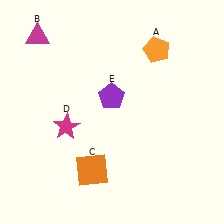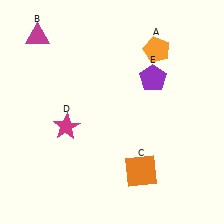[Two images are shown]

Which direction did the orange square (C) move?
The orange square (C) moved right.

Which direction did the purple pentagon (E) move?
The purple pentagon (E) moved right.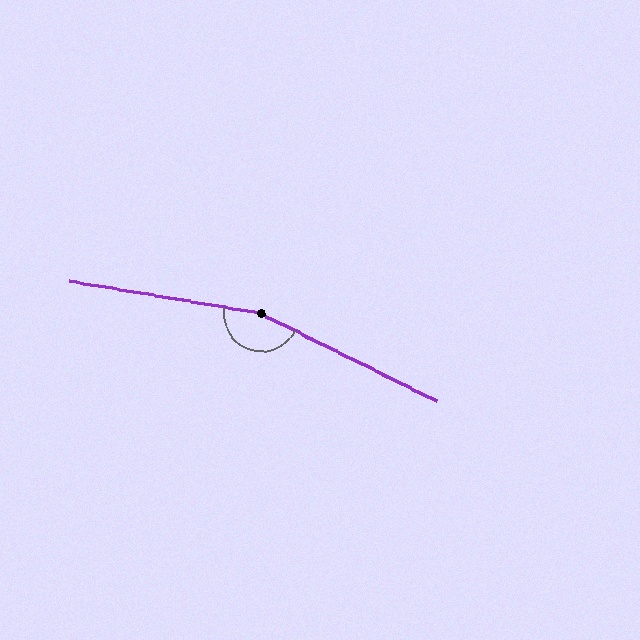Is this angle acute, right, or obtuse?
It is obtuse.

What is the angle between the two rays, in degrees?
Approximately 163 degrees.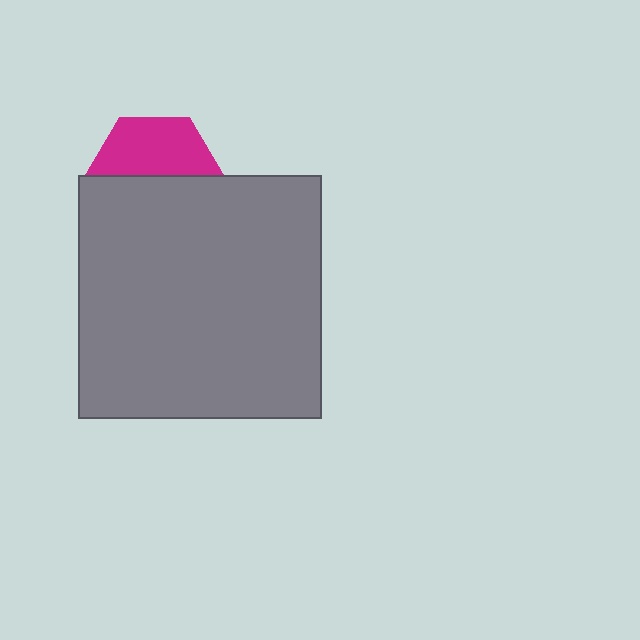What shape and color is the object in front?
The object in front is a gray square.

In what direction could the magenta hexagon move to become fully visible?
The magenta hexagon could move up. That would shift it out from behind the gray square entirely.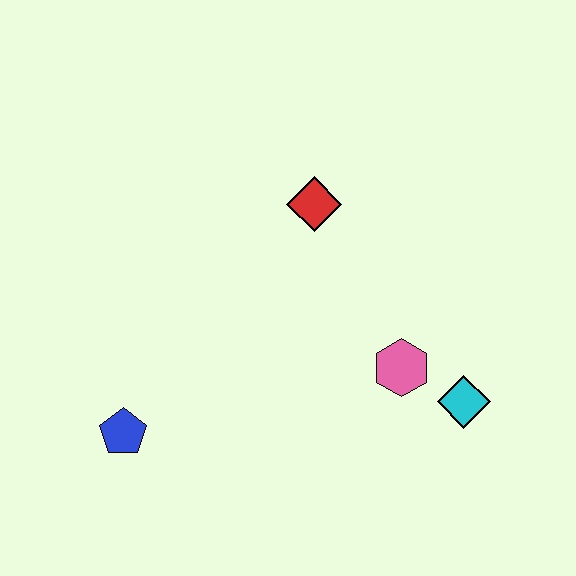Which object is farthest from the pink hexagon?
The blue pentagon is farthest from the pink hexagon.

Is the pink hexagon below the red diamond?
Yes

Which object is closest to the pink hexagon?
The cyan diamond is closest to the pink hexagon.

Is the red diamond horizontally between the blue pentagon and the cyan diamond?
Yes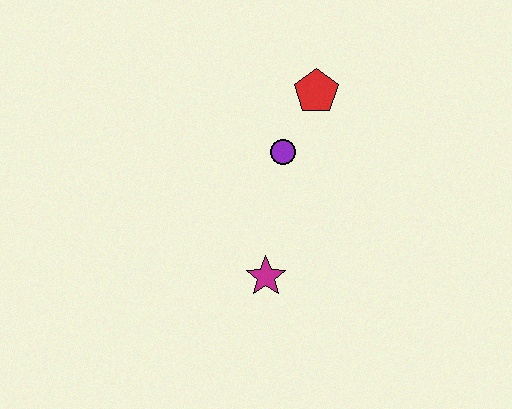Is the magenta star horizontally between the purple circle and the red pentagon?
No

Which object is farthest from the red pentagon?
The magenta star is farthest from the red pentagon.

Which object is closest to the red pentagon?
The purple circle is closest to the red pentagon.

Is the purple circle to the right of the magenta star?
Yes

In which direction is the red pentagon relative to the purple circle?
The red pentagon is above the purple circle.